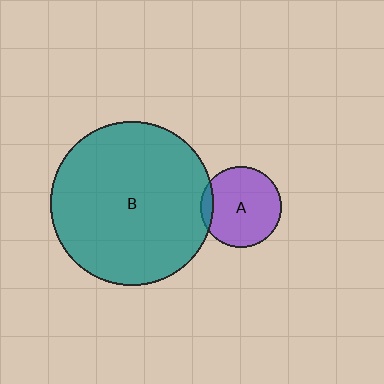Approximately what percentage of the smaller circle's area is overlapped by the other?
Approximately 10%.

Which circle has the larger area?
Circle B (teal).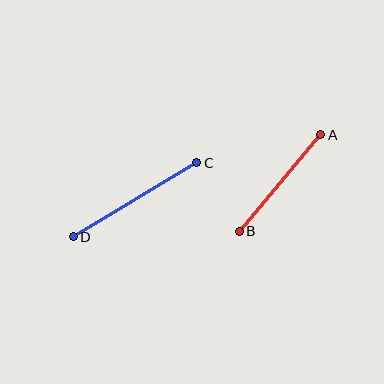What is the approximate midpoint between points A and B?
The midpoint is at approximately (280, 183) pixels.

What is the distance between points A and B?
The distance is approximately 126 pixels.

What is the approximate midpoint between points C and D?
The midpoint is at approximately (135, 200) pixels.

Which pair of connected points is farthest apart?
Points C and D are farthest apart.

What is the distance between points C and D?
The distance is approximately 144 pixels.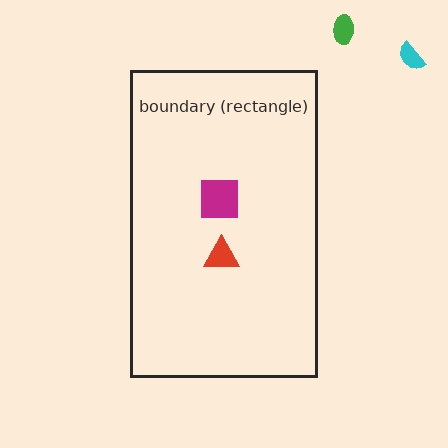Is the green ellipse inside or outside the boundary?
Outside.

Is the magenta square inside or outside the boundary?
Inside.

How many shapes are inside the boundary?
2 inside, 2 outside.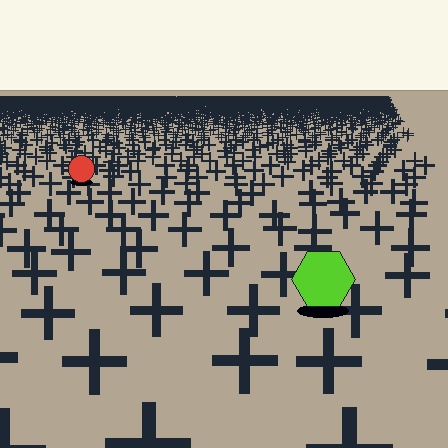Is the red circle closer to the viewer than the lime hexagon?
No. The lime hexagon is closer — you can tell from the texture gradient: the ground texture is coarser near it.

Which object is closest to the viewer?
The lime hexagon is closest. The texture marks near it are larger and more spread out.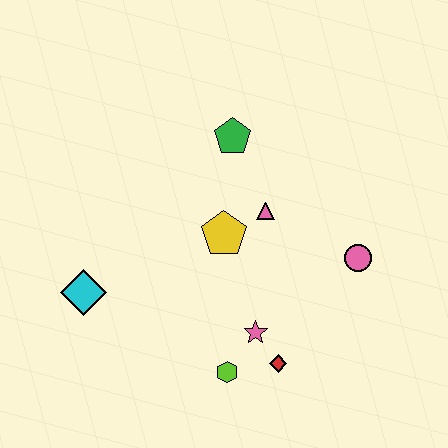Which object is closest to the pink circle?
The pink triangle is closest to the pink circle.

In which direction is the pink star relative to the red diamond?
The pink star is above the red diamond.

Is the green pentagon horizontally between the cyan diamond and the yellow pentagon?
No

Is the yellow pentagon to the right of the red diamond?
No